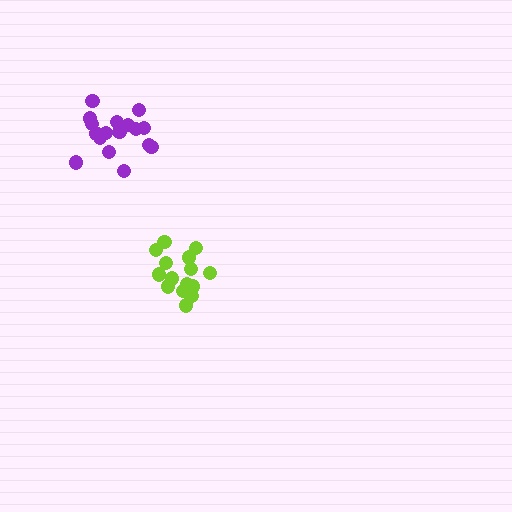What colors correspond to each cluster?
The clusters are colored: purple, lime.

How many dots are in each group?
Group 1: 17 dots, Group 2: 16 dots (33 total).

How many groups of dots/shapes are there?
There are 2 groups.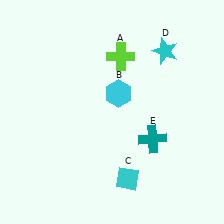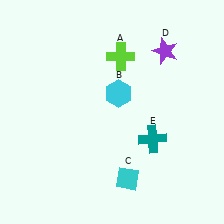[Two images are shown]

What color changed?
The star (D) changed from cyan in Image 1 to purple in Image 2.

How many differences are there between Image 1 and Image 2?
There is 1 difference between the two images.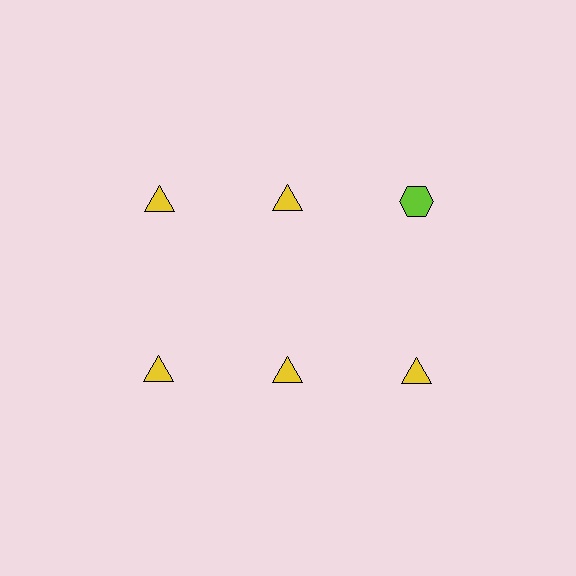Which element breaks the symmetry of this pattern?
The lime hexagon in the top row, center column breaks the symmetry. All other shapes are yellow triangles.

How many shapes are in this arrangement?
There are 6 shapes arranged in a grid pattern.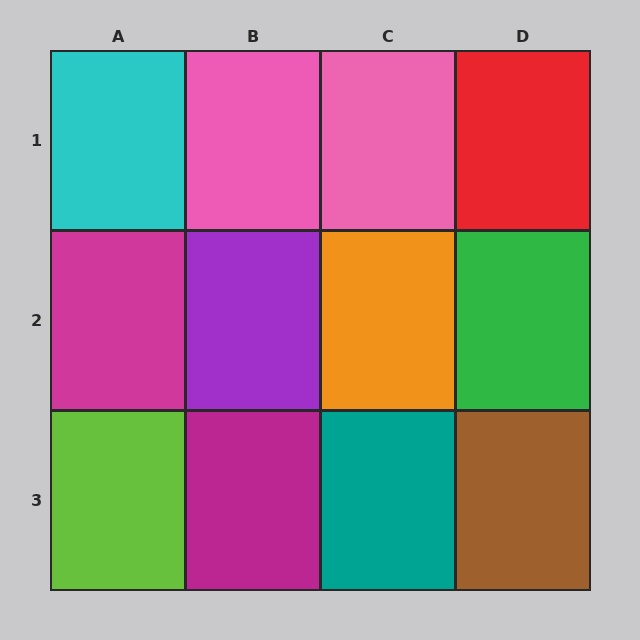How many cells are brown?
1 cell is brown.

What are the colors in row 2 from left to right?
Magenta, purple, orange, green.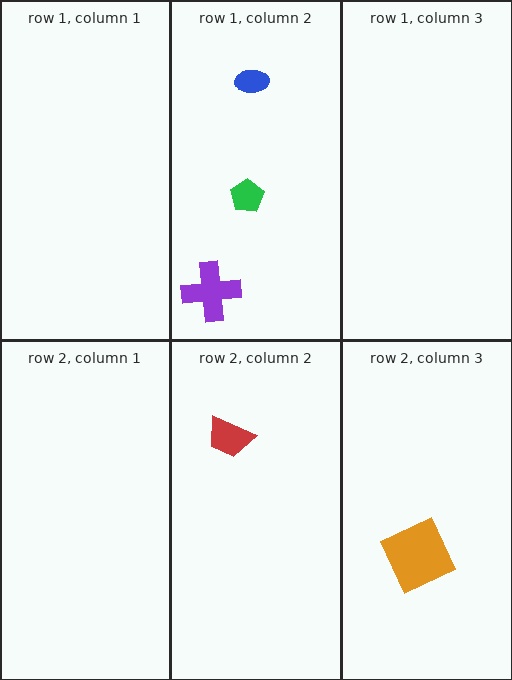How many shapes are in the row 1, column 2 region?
3.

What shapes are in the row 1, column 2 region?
The purple cross, the blue ellipse, the green pentagon.